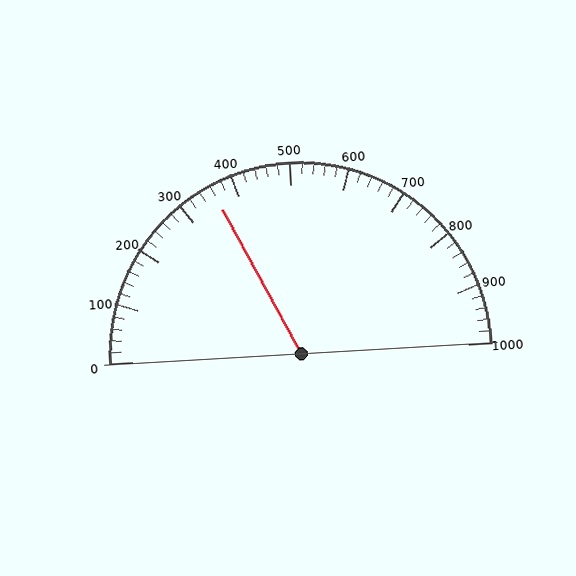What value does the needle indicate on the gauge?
The needle indicates approximately 360.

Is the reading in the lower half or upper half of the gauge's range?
The reading is in the lower half of the range (0 to 1000).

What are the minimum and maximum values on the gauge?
The gauge ranges from 0 to 1000.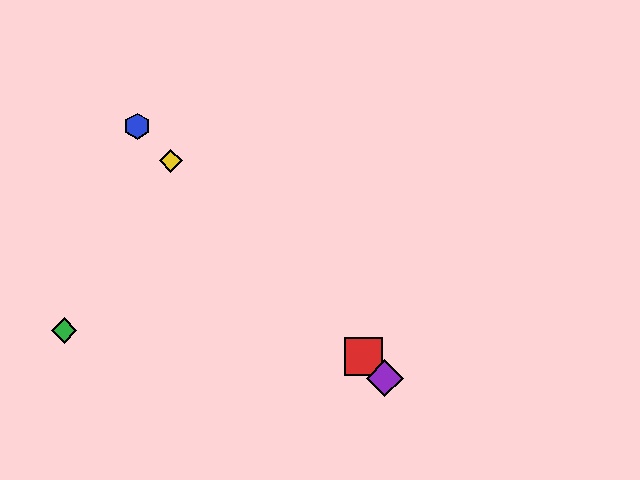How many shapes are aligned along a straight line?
4 shapes (the red square, the blue hexagon, the yellow diamond, the purple diamond) are aligned along a straight line.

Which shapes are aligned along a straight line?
The red square, the blue hexagon, the yellow diamond, the purple diamond are aligned along a straight line.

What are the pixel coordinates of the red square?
The red square is at (364, 357).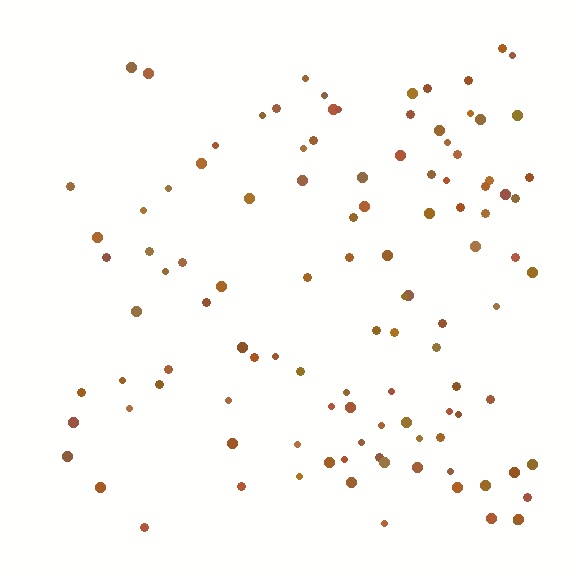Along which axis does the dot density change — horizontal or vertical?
Horizontal.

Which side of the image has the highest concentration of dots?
The right.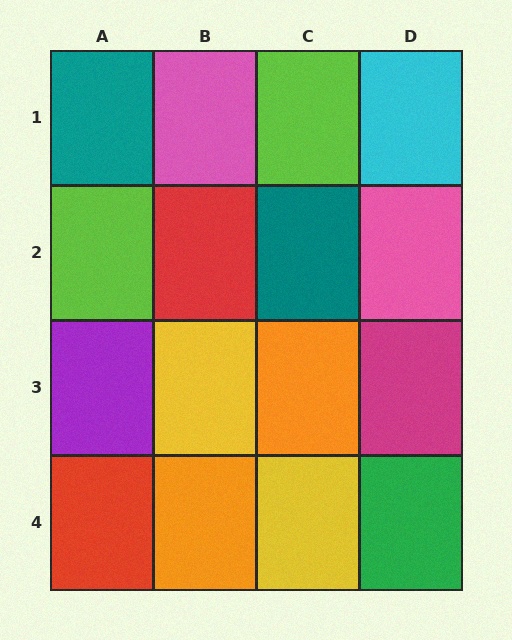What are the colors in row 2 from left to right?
Lime, red, teal, pink.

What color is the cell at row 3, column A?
Purple.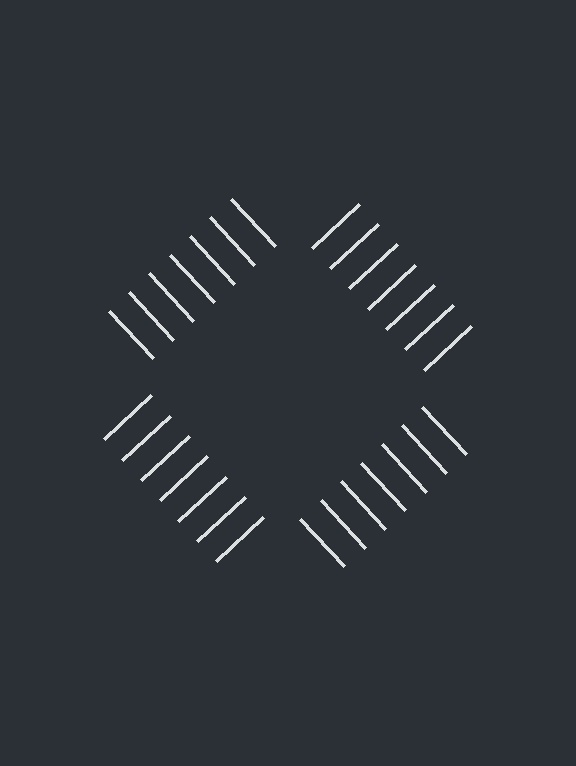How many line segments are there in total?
28 — 7 along each of the 4 edges.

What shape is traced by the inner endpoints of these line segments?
An illusory square — the line segments terminate on its edges but no continuous stroke is drawn.